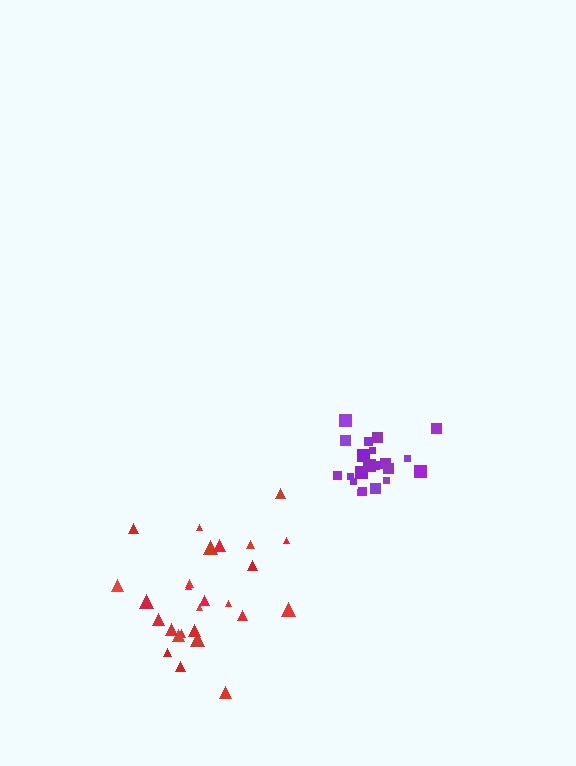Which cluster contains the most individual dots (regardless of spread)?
Red (26).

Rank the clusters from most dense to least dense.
purple, red.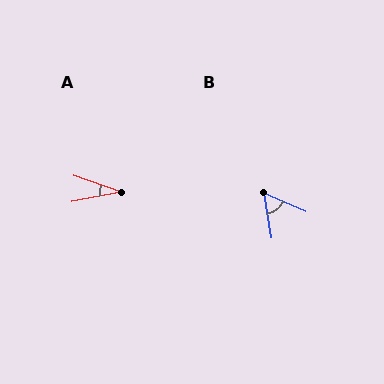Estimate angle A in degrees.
Approximately 29 degrees.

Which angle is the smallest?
A, at approximately 29 degrees.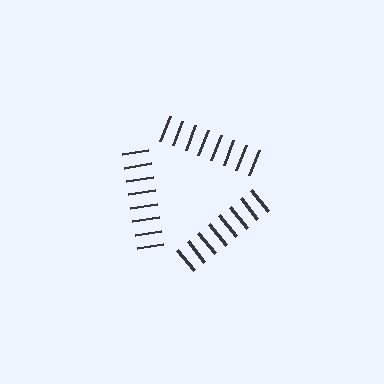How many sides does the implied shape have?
3 sides — the line-ends trace a triangle.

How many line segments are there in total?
24 — 8 along each of the 3 edges.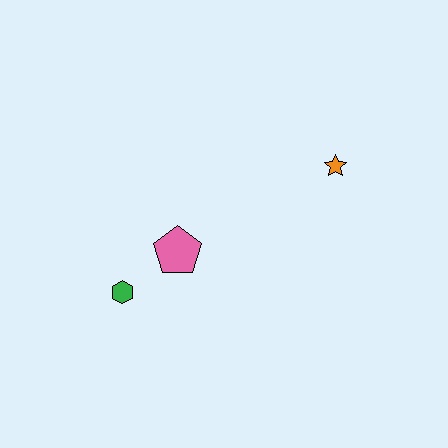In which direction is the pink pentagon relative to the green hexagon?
The pink pentagon is to the right of the green hexagon.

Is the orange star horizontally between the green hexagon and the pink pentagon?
No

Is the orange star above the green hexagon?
Yes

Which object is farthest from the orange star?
The green hexagon is farthest from the orange star.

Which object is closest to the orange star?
The pink pentagon is closest to the orange star.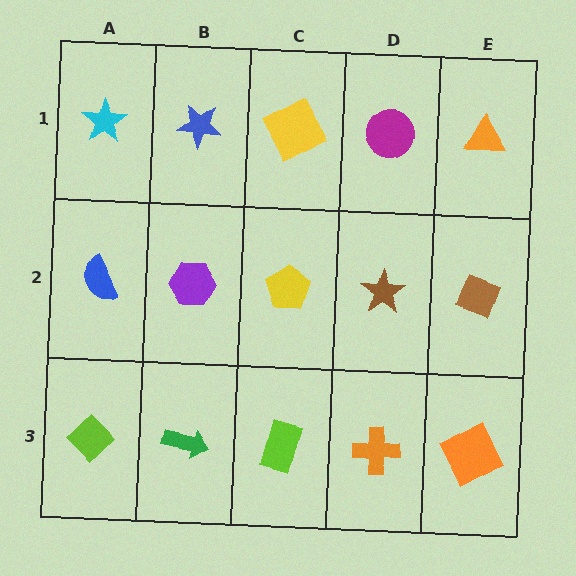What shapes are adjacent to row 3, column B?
A purple hexagon (row 2, column B), a lime diamond (row 3, column A), a lime rectangle (row 3, column C).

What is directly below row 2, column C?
A lime rectangle.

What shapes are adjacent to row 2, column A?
A cyan star (row 1, column A), a lime diamond (row 3, column A), a purple hexagon (row 2, column B).